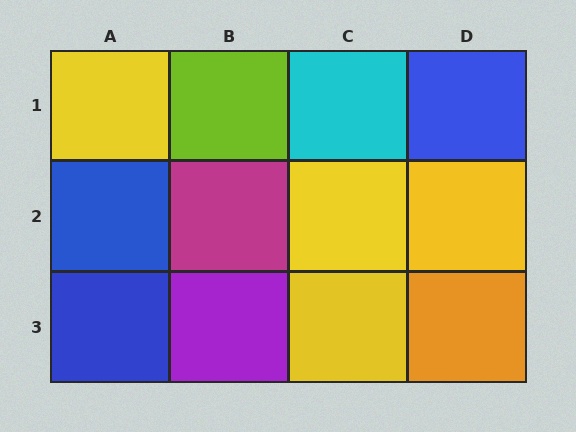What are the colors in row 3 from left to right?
Blue, purple, yellow, orange.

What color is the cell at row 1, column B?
Lime.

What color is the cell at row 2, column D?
Yellow.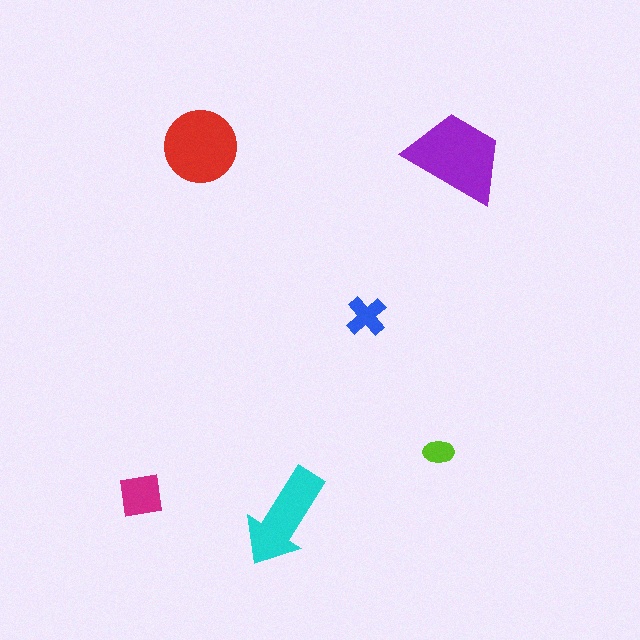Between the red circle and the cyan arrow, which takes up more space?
The red circle.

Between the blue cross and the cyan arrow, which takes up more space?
The cyan arrow.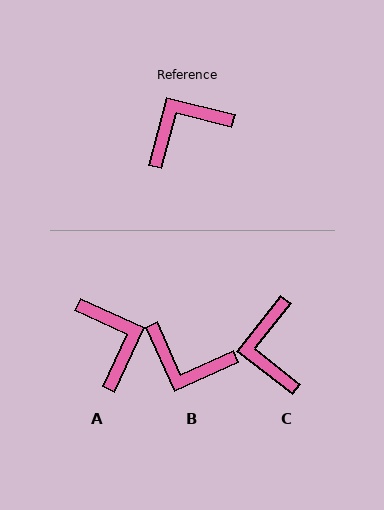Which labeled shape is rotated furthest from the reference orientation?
B, about 129 degrees away.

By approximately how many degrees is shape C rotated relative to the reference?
Approximately 66 degrees counter-clockwise.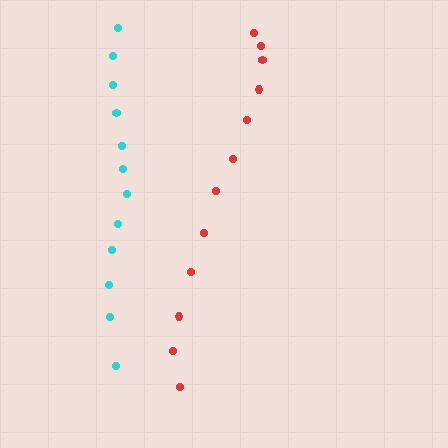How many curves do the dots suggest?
There are 2 distinct paths.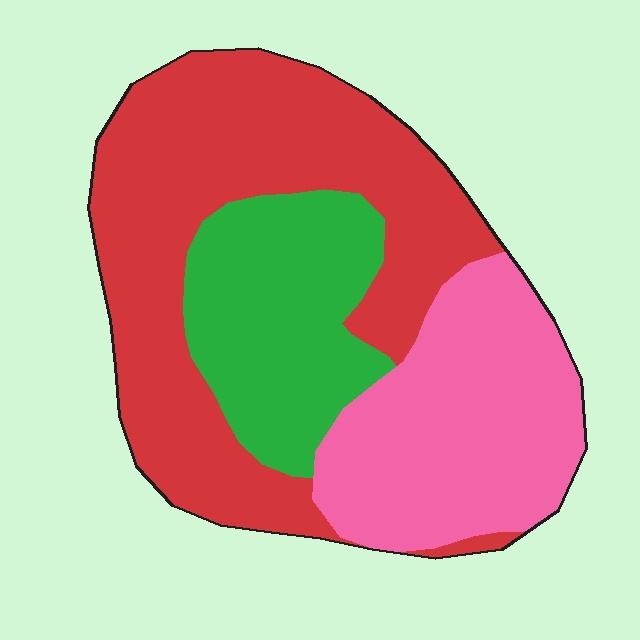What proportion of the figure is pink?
Pink covers 29% of the figure.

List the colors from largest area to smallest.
From largest to smallest: red, pink, green.